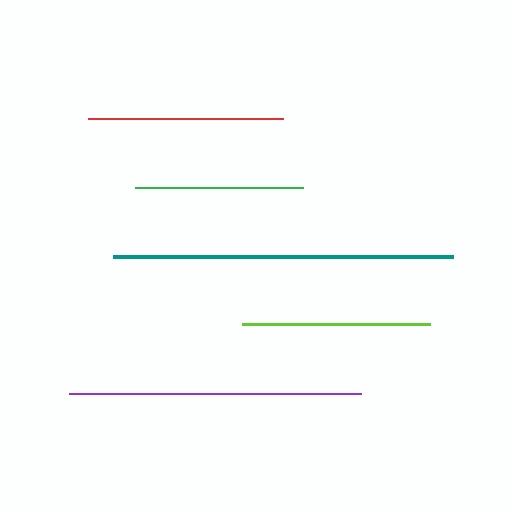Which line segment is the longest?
The teal line is the longest at approximately 340 pixels.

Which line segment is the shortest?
The green line is the shortest at approximately 168 pixels.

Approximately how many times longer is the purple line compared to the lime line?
The purple line is approximately 1.6 times the length of the lime line.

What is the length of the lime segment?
The lime segment is approximately 188 pixels long.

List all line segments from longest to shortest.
From longest to shortest: teal, purple, red, lime, green.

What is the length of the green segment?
The green segment is approximately 168 pixels long.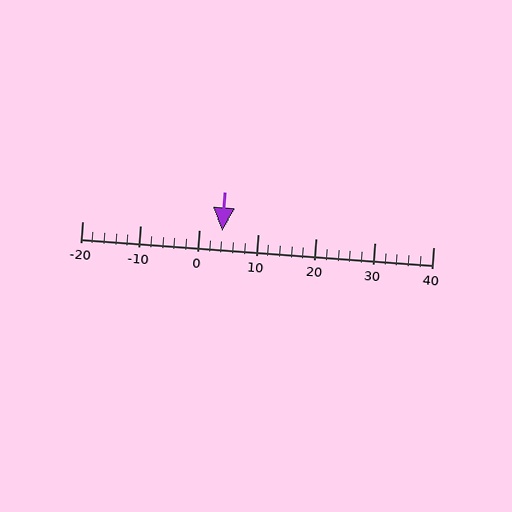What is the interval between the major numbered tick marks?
The major tick marks are spaced 10 units apart.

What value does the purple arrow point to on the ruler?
The purple arrow points to approximately 4.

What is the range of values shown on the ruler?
The ruler shows values from -20 to 40.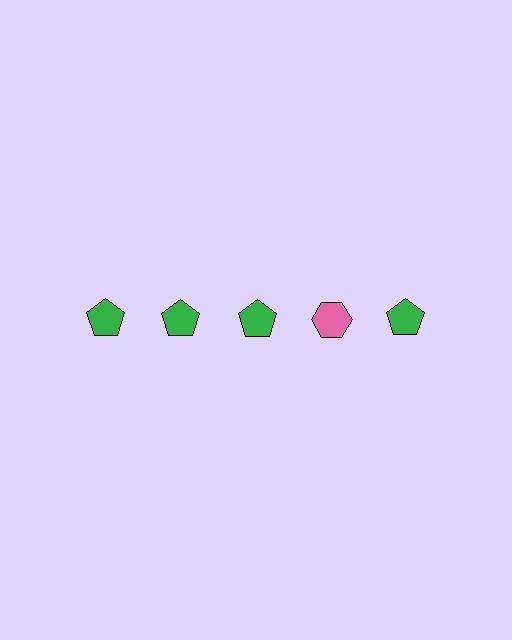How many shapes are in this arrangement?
There are 5 shapes arranged in a grid pattern.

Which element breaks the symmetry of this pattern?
The pink hexagon in the top row, second from right column breaks the symmetry. All other shapes are green pentagons.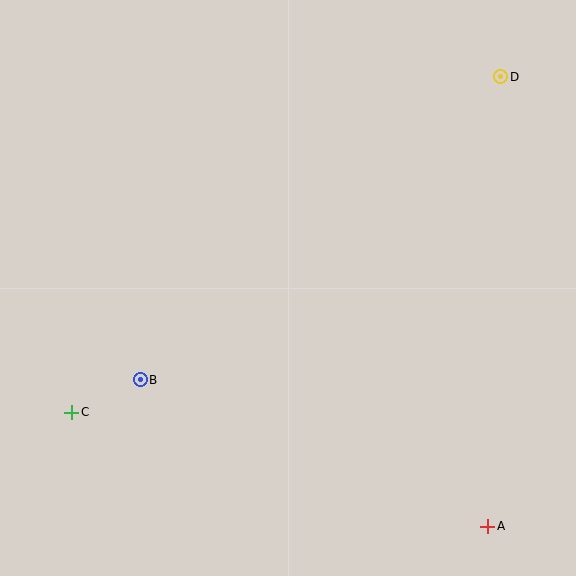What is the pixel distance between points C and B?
The distance between C and B is 76 pixels.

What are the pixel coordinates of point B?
Point B is at (140, 380).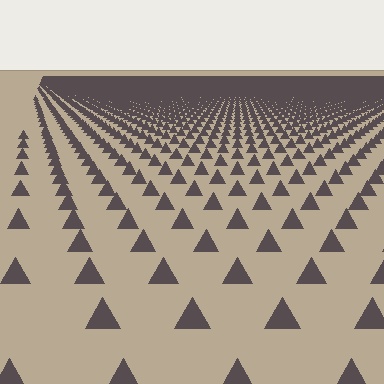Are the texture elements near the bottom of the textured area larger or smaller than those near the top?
Larger. Near the bottom, elements are closer to the viewer and appear at a bigger on-screen size.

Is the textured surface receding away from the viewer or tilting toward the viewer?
The surface is receding away from the viewer. Texture elements get smaller and denser toward the top.